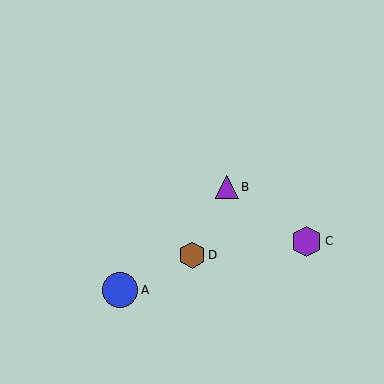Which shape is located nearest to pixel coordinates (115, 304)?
The blue circle (labeled A) at (120, 290) is nearest to that location.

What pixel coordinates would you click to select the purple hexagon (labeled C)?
Click at (307, 241) to select the purple hexagon C.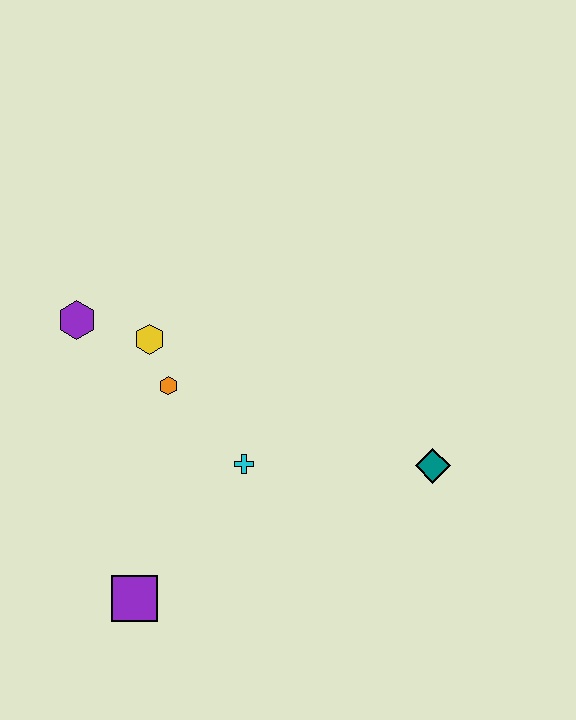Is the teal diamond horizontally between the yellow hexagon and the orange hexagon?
No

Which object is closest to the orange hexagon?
The yellow hexagon is closest to the orange hexagon.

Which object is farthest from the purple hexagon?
The teal diamond is farthest from the purple hexagon.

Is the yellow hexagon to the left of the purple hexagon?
No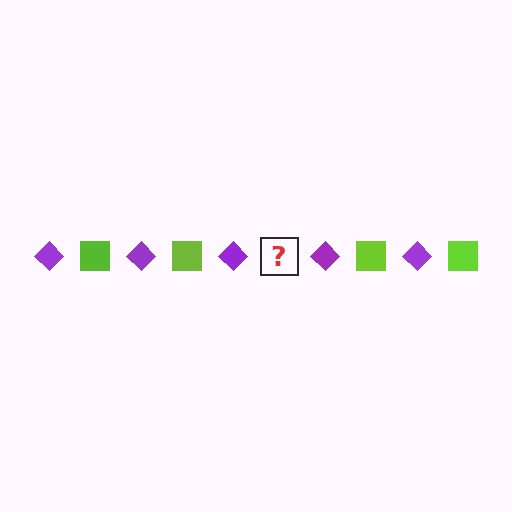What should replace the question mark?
The question mark should be replaced with a lime square.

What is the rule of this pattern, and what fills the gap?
The rule is that the pattern alternates between purple diamond and lime square. The gap should be filled with a lime square.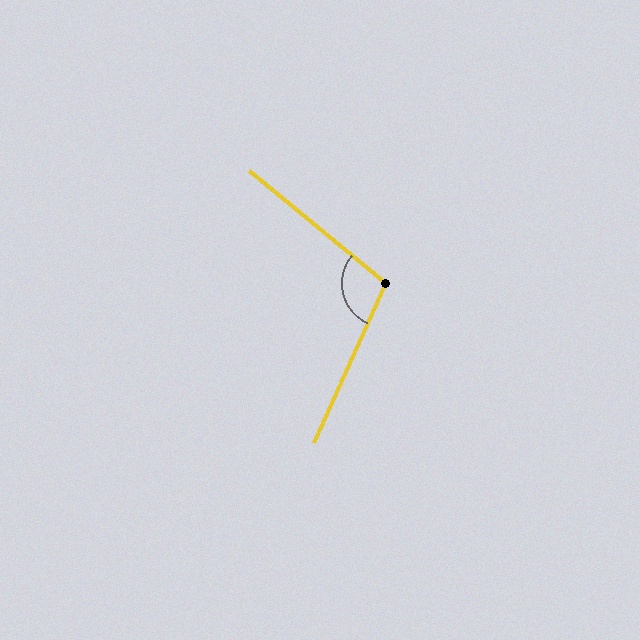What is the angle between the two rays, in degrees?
Approximately 105 degrees.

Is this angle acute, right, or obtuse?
It is obtuse.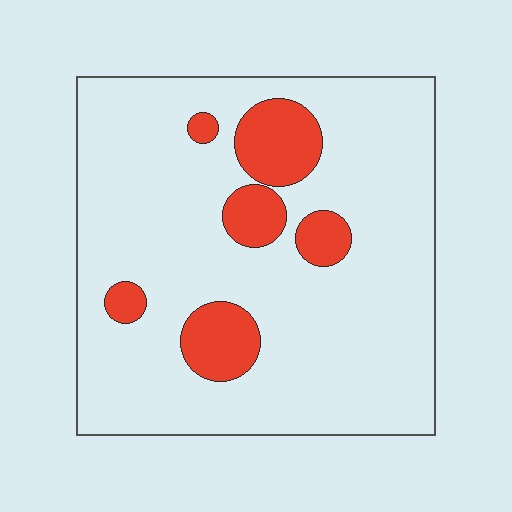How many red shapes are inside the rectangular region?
6.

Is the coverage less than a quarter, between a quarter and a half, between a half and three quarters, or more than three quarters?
Less than a quarter.